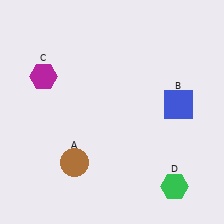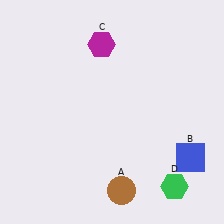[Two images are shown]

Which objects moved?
The objects that moved are: the brown circle (A), the blue square (B), the magenta hexagon (C).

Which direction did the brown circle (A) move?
The brown circle (A) moved right.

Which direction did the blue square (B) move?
The blue square (B) moved down.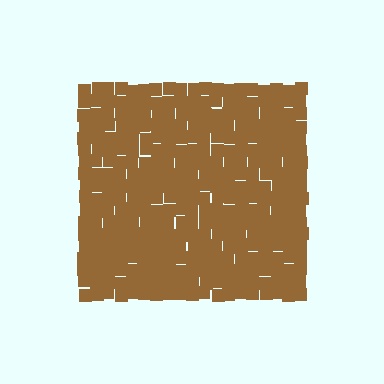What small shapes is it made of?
It is made of small squares.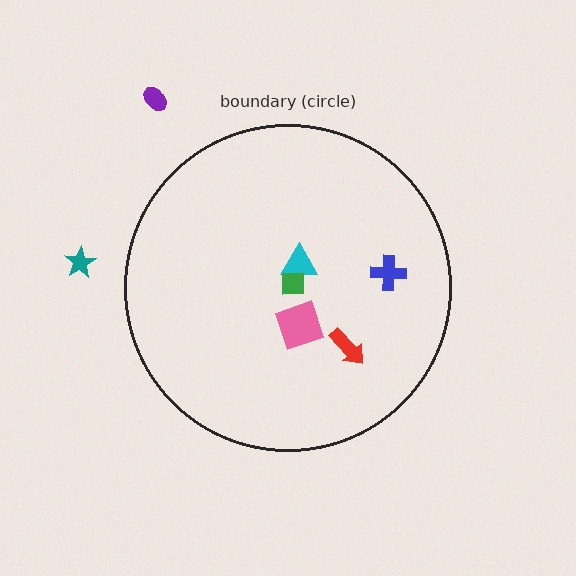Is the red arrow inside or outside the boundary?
Inside.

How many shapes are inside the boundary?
5 inside, 2 outside.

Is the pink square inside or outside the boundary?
Inside.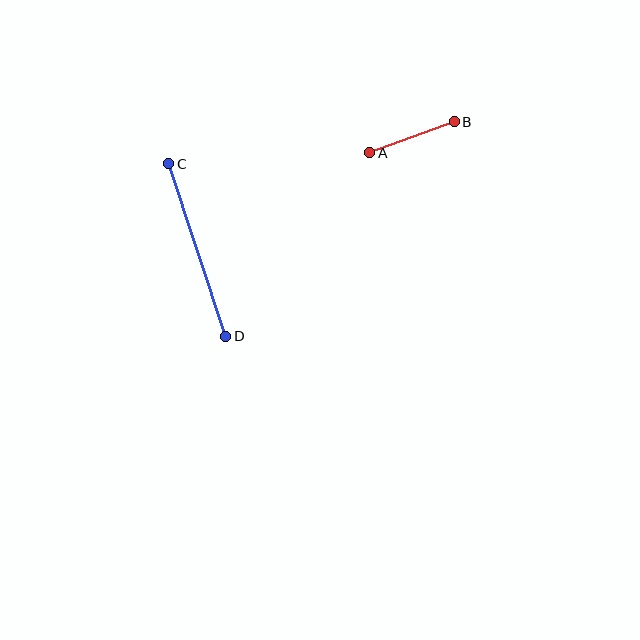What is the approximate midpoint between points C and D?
The midpoint is at approximately (197, 250) pixels.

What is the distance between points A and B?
The distance is approximately 90 pixels.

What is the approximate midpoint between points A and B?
The midpoint is at approximately (412, 137) pixels.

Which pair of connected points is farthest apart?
Points C and D are farthest apart.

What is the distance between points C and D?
The distance is approximately 182 pixels.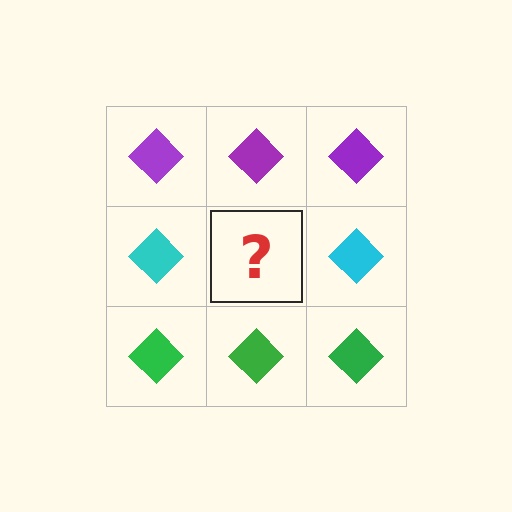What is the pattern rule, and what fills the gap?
The rule is that each row has a consistent color. The gap should be filled with a cyan diamond.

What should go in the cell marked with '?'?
The missing cell should contain a cyan diamond.